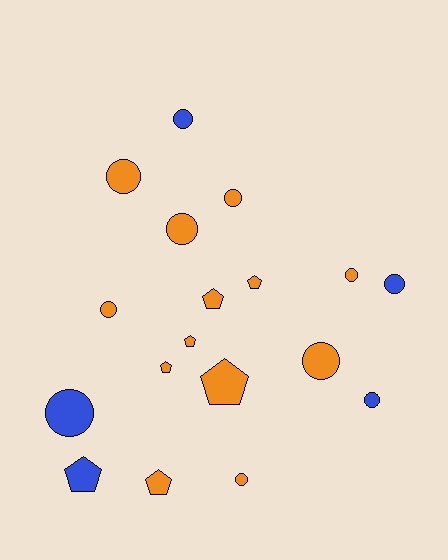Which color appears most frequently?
Orange, with 13 objects.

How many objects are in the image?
There are 18 objects.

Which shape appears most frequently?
Circle, with 11 objects.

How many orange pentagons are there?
There are 6 orange pentagons.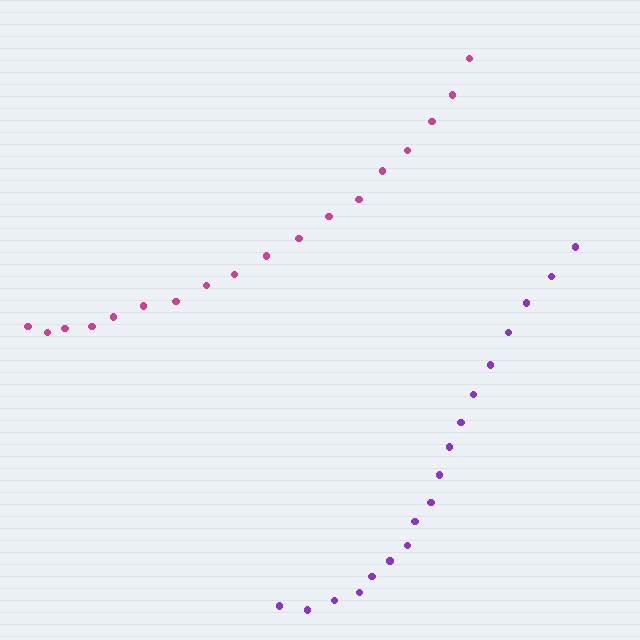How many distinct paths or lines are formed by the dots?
There are 2 distinct paths.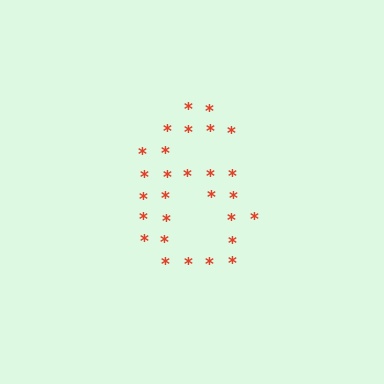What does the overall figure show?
The overall figure shows the digit 6.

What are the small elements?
The small elements are asterisks.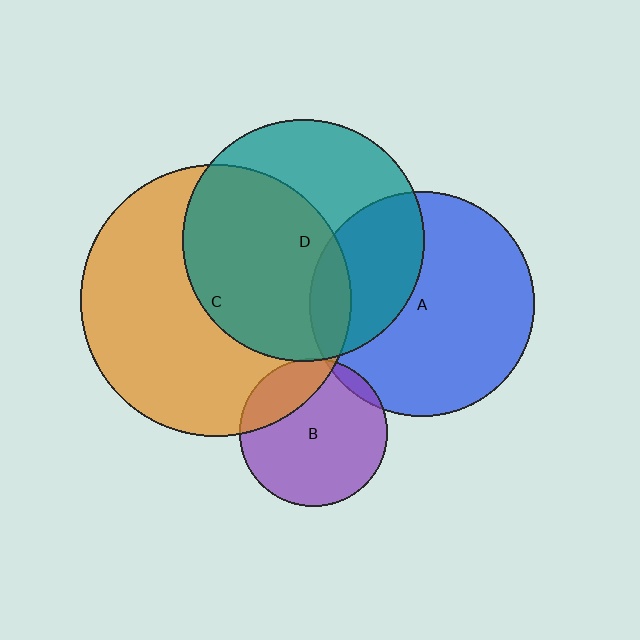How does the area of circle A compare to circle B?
Approximately 2.3 times.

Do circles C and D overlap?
Yes.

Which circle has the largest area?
Circle C (orange).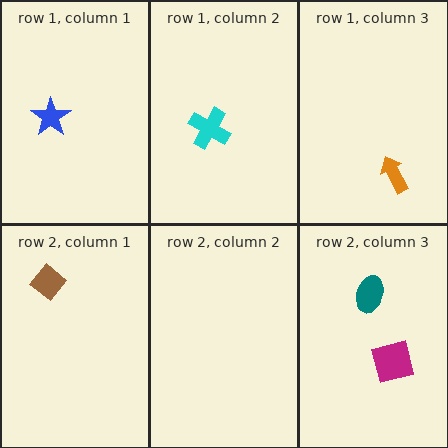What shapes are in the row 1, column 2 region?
The cyan cross.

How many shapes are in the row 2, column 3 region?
2.